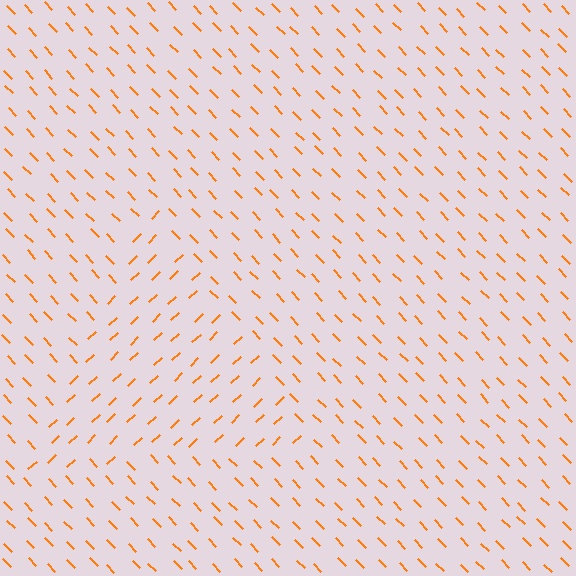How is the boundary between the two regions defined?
The boundary is defined purely by a change in line orientation (approximately 89 degrees difference). All lines are the same color and thickness.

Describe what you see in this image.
The image is filled with small orange line segments. A triangle region in the image has lines oriented differently from the surrounding lines, creating a visible texture boundary.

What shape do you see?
I see a triangle.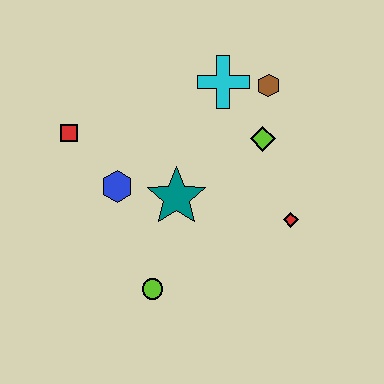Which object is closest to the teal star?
The blue hexagon is closest to the teal star.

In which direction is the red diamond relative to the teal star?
The red diamond is to the right of the teal star.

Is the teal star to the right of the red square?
Yes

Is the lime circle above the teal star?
No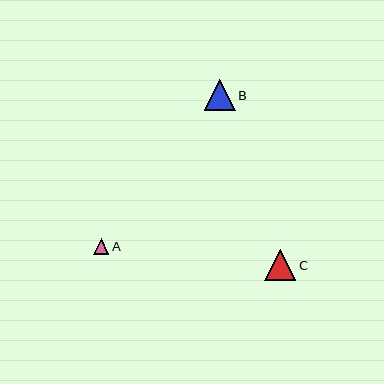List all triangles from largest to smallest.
From largest to smallest: B, C, A.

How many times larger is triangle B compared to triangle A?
Triangle B is approximately 2.0 times the size of triangle A.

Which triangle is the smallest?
Triangle A is the smallest with a size of approximately 15 pixels.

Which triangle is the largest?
Triangle B is the largest with a size of approximately 31 pixels.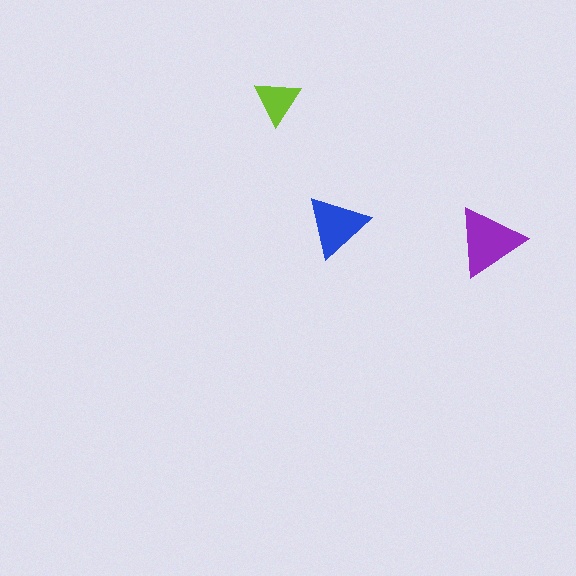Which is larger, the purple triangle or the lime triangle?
The purple one.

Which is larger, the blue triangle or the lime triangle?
The blue one.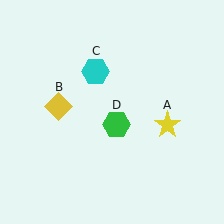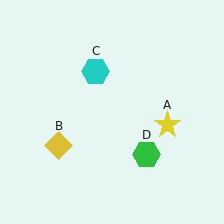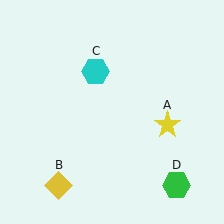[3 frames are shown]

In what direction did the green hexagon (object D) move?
The green hexagon (object D) moved down and to the right.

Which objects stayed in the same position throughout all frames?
Yellow star (object A) and cyan hexagon (object C) remained stationary.